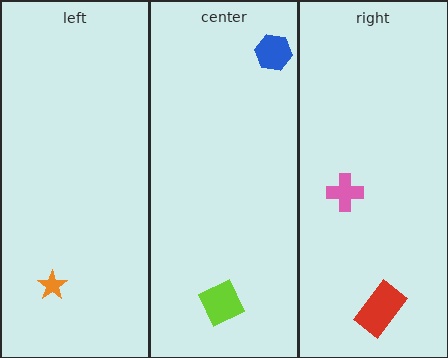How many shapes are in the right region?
2.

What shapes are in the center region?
The lime square, the blue hexagon.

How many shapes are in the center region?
2.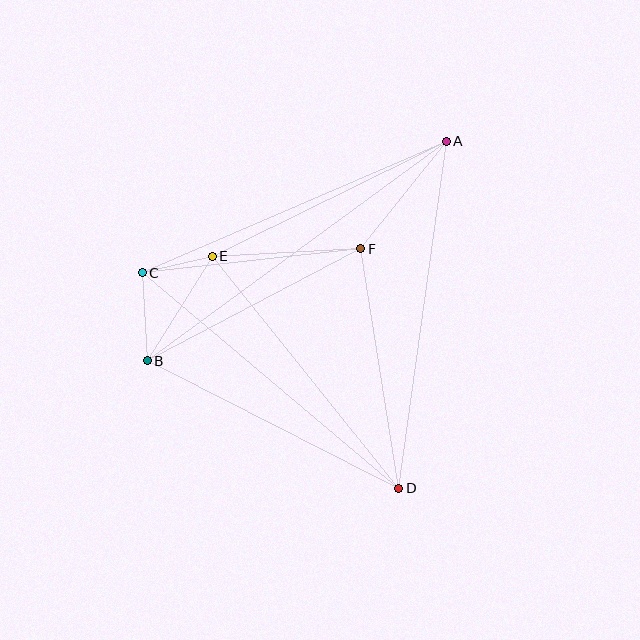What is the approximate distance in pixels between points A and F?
The distance between A and F is approximately 138 pixels.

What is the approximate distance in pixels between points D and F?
The distance between D and F is approximately 242 pixels.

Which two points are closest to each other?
Points C and E are closest to each other.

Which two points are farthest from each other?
Points A and B are farthest from each other.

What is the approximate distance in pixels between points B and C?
The distance between B and C is approximately 88 pixels.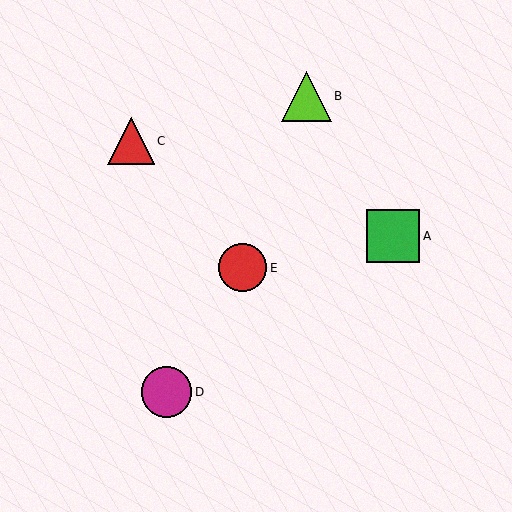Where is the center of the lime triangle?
The center of the lime triangle is at (306, 96).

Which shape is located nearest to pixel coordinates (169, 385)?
The magenta circle (labeled D) at (166, 392) is nearest to that location.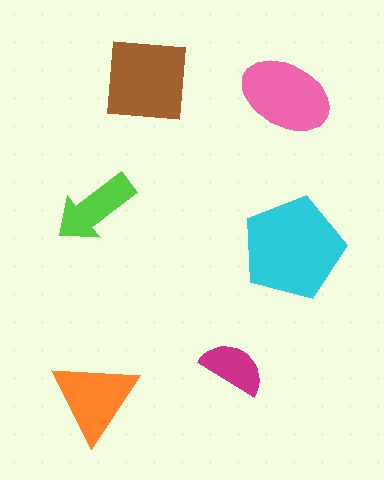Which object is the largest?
The cyan pentagon.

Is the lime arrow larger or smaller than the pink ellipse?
Smaller.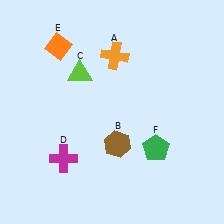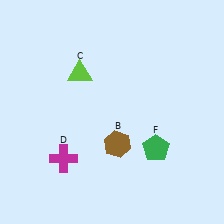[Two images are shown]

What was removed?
The orange cross (A), the orange diamond (E) were removed in Image 2.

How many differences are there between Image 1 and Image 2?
There are 2 differences between the two images.